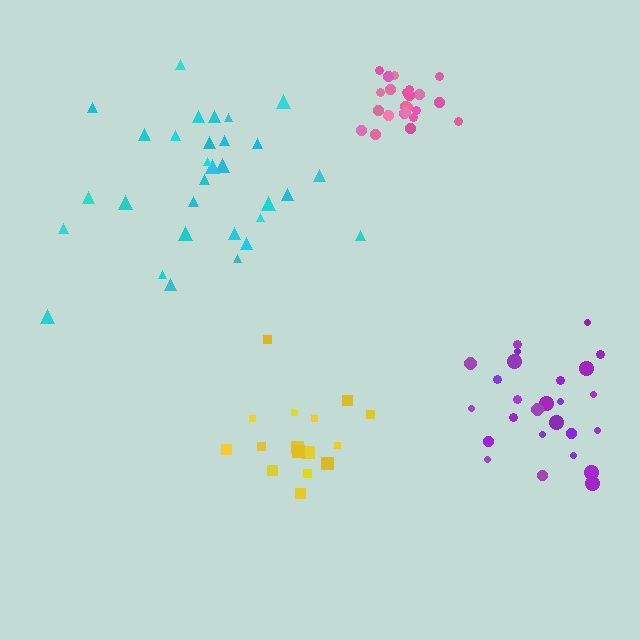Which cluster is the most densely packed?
Pink.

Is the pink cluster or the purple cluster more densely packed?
Pink.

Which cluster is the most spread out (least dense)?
Cyan.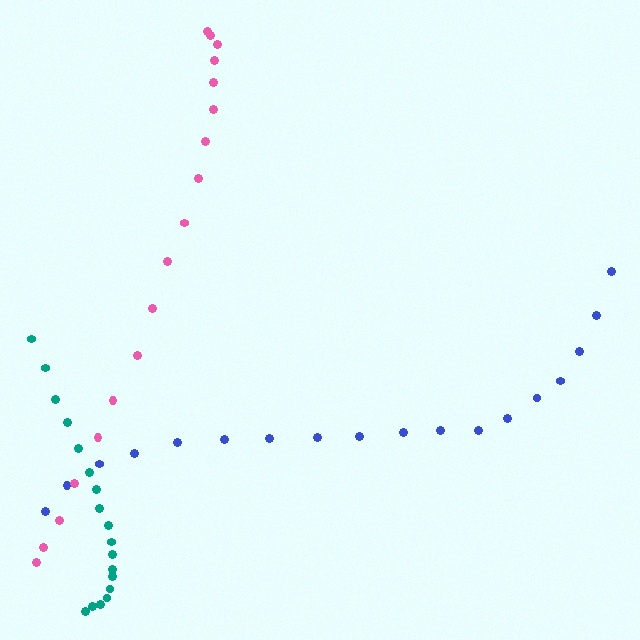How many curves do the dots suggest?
There are 3 distinct paths.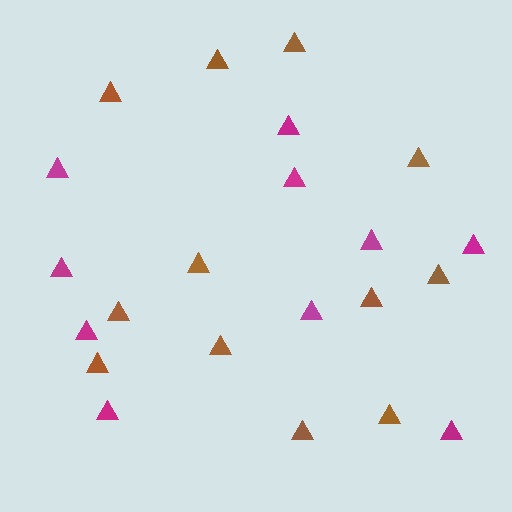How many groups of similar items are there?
There are 2 groups: one group of magenta triangles (10) and one group of brown triangles (12).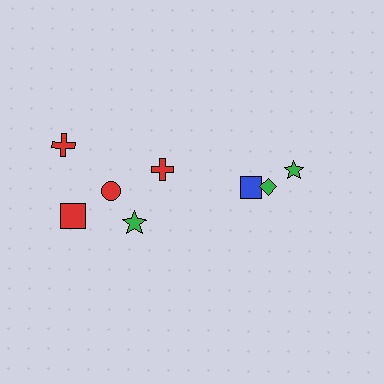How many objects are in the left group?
There are 5 objects.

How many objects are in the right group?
There are 3 objects.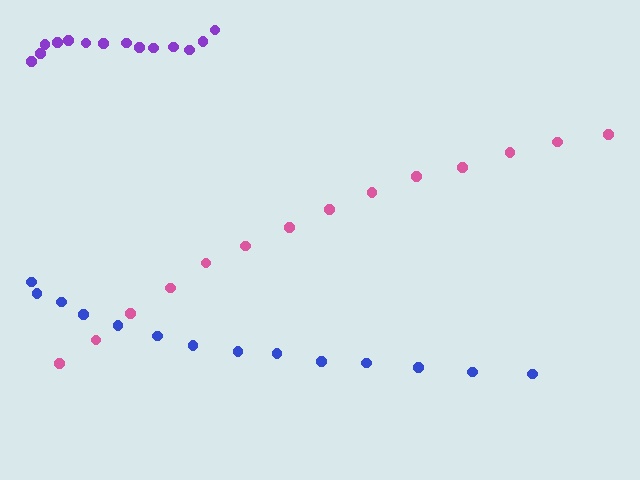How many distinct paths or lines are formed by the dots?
There are 3 distinct paths.